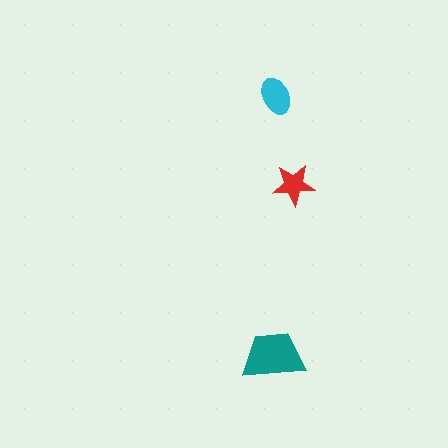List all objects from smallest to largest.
The red star, the cyan ellipse, the teal trapezoid.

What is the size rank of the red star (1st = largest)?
3rd.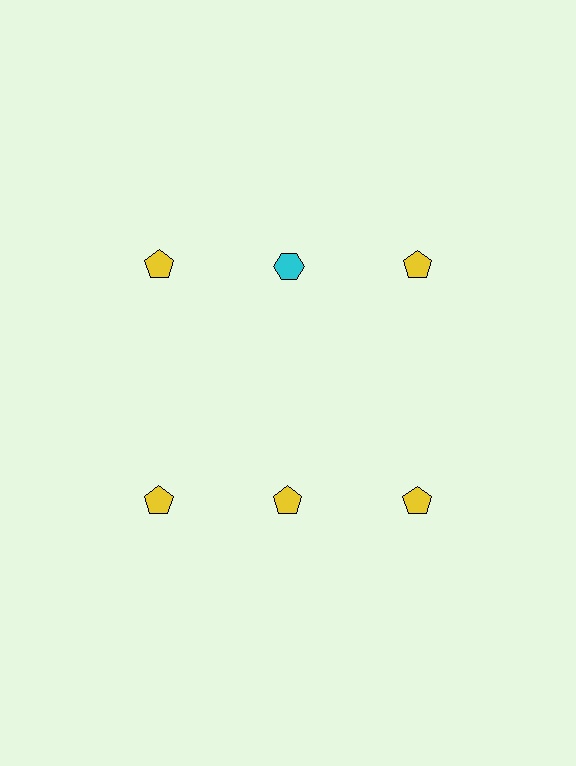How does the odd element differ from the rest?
It differs in both color (cyan instead of yellow) and shape (hexagon instead of pentagon).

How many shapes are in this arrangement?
There are 6 shapes arranged in a grid pattern.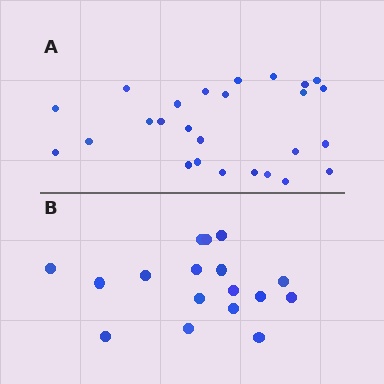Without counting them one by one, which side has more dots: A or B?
Region A (the top region) has more dots.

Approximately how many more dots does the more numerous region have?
Region A has roughly 8 or so more dots than region B.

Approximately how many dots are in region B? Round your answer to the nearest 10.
About 20 dots. (The exact count is 17, which rounds to 20.)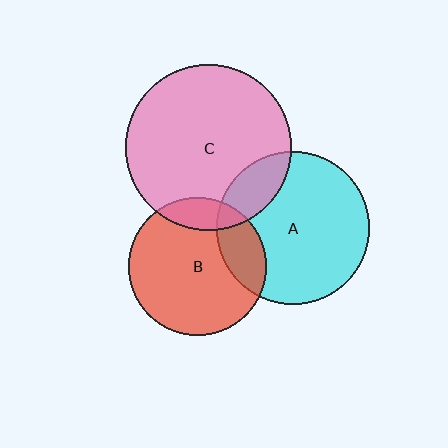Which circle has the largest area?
Circle C (pink).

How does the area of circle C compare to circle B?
Approximately 1.5 times.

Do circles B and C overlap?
Yes.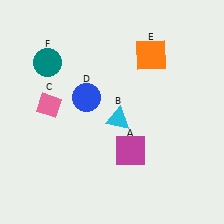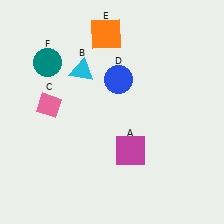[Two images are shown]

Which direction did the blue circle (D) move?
The blue circle (D) moved right.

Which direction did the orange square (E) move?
The orange square (E) moved left.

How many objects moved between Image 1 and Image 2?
3 objects moved between the two images.